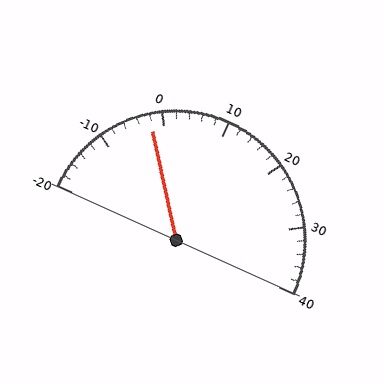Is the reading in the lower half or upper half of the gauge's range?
The reading is in the lower half of the range (-20 to 40).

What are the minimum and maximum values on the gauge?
The gauge ranges from -20 to 40.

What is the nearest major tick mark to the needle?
The nearest major tick mark is 0.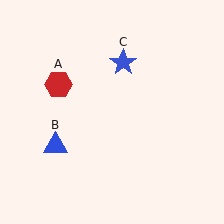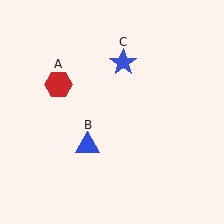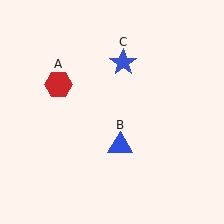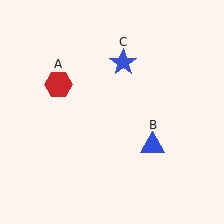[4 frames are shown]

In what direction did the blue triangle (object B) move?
The blue triangle (object B) moved right.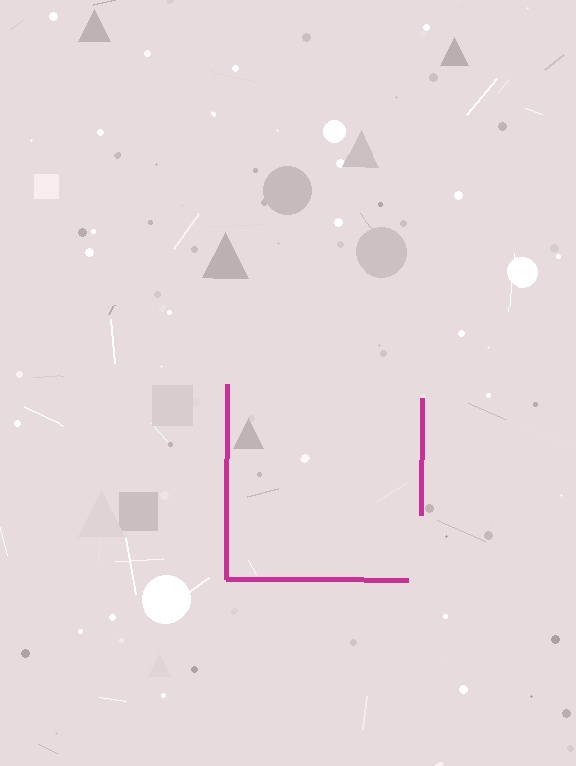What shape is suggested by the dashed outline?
The dashed outline suggests a square.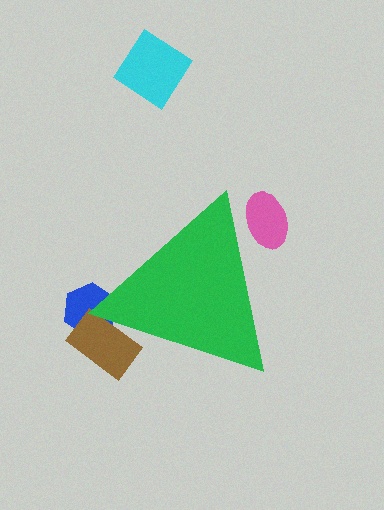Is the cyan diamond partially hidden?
No, the cyan diamond is fully visible.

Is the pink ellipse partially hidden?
Yes, the pink ellipse is partially hidden behind the green triangle.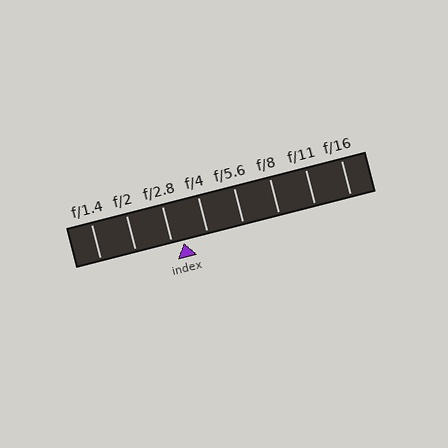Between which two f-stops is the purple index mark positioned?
The index mark is between f/2.8 and f/4.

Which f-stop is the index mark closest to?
The index mark is closest to f/2.8.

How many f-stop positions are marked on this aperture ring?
There are 8 f-stop positions marked.